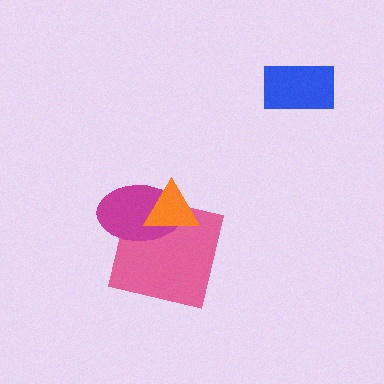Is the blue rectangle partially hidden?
No, no other shape covers it.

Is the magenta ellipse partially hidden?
Yes, it is partially covered by another shape.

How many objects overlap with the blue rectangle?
0 objects overlap with the blue rectangle.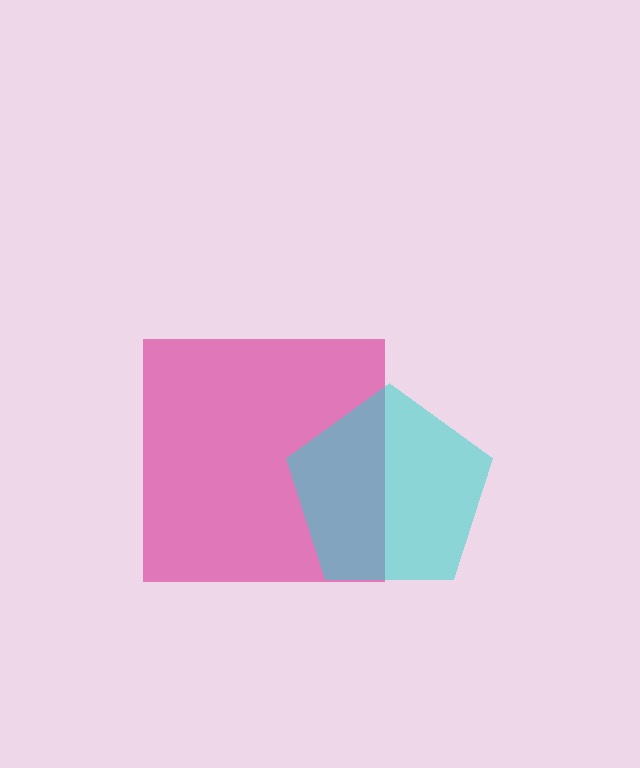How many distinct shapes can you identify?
There are 2 distinct shapes: a magenta square, a cyan pentagon.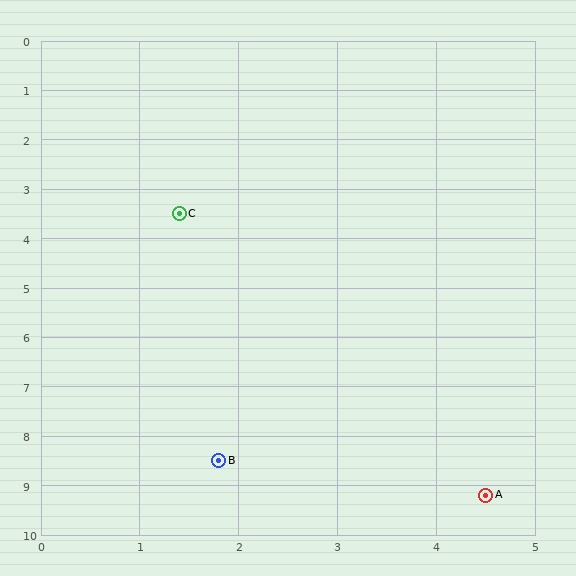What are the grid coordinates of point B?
Point B is at approximately (1.8, 8.5).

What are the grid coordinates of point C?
Point C is at approximately (1.4, 3.5).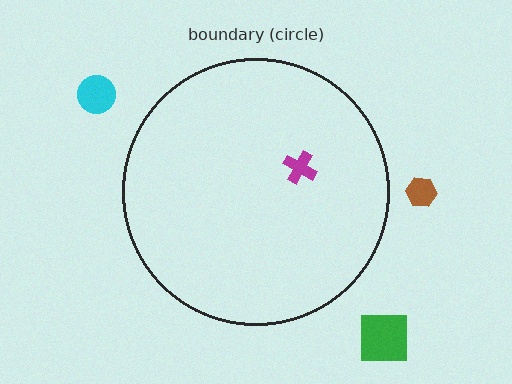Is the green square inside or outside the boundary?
Outside.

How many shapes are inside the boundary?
1 inside, 3 outside.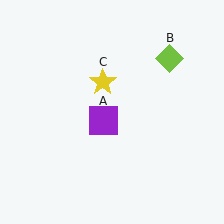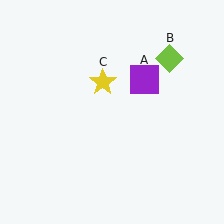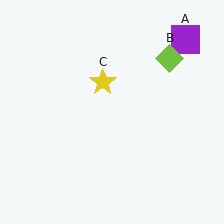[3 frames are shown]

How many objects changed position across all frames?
1 object changed position: purple square (object A).